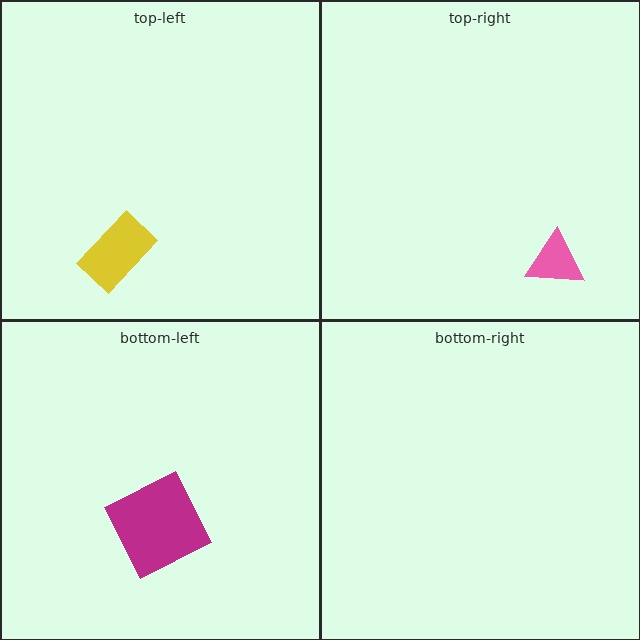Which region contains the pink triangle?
The top-right region.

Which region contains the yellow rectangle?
The top-left region.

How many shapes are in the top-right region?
1.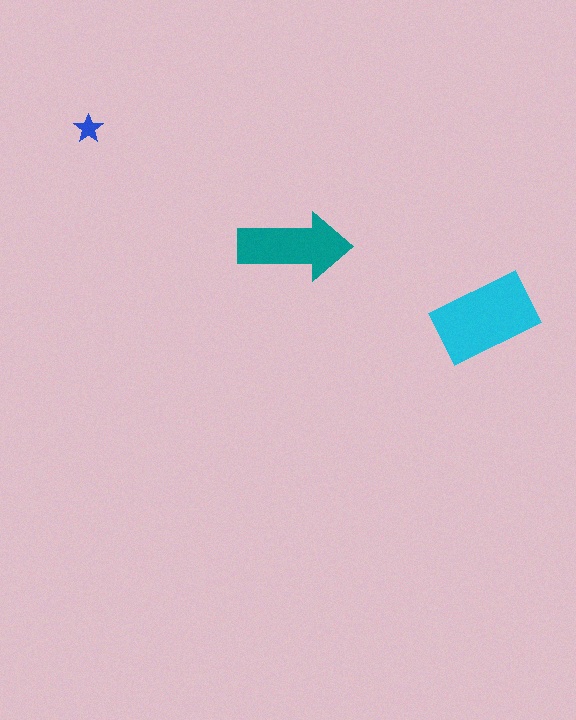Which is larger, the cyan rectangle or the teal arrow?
The cyan rectangle.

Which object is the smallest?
The blue star.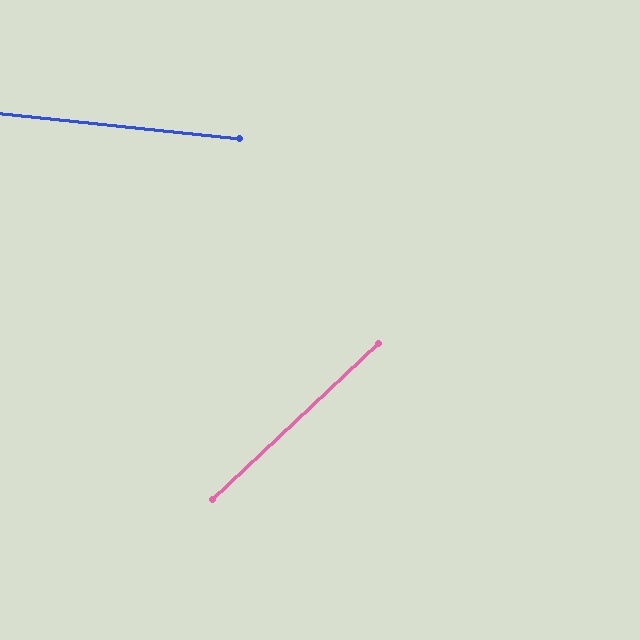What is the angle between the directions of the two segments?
Approximately 49 degrees.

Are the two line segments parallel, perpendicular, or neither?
Neither parallel nor perpendicular — they differ by about 49°.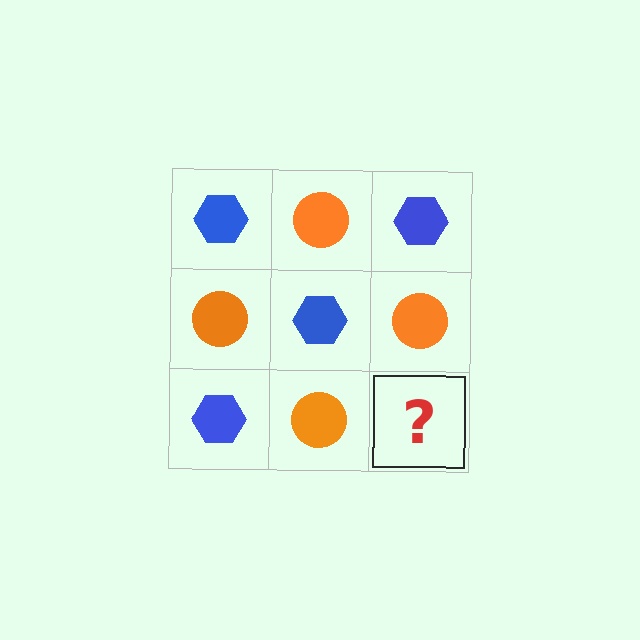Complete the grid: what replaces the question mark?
The question mark should be replaced with a blue hexagon.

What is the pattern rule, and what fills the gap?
The rule is that it alternates blue hexagon and orange circle in a checkerboard pattern. The gap should be filled with a blue hexagon.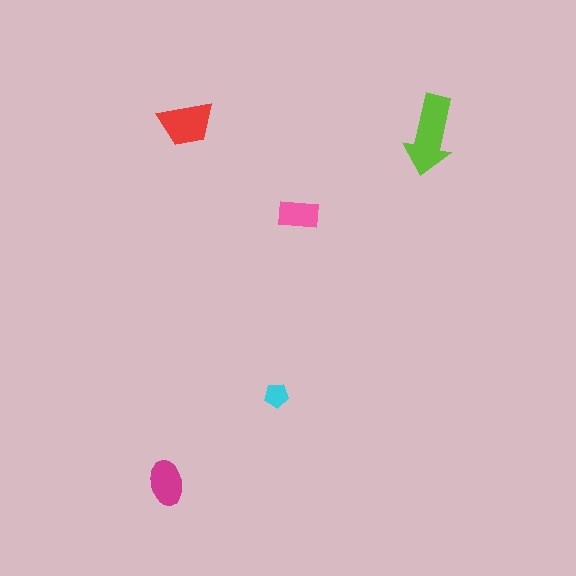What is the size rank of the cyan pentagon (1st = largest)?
5th.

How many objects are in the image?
There are 5 objects in the image.